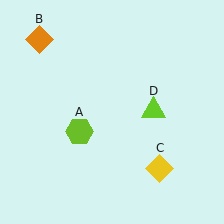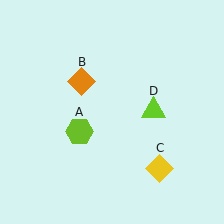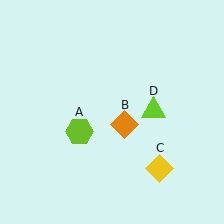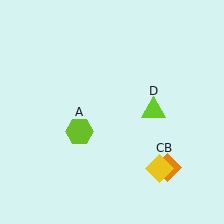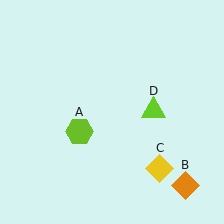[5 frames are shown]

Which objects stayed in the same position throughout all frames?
Lime hexagon (object A) and yellow diamond (object C) and lime triangle (object D) remained stationary.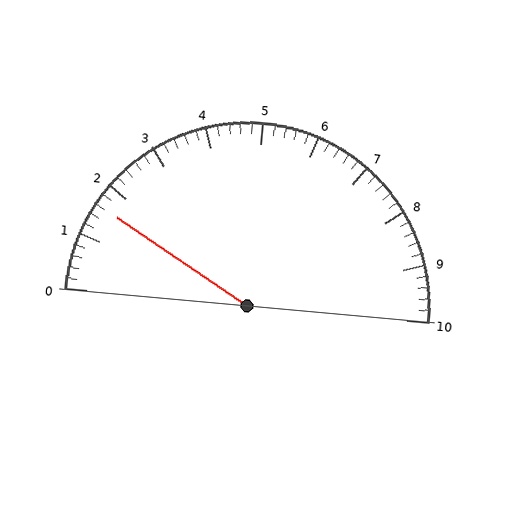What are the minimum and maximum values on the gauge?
The gauge ranges from 0 to 10.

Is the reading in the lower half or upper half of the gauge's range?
The reading is in the lower half of the range (0 to 10).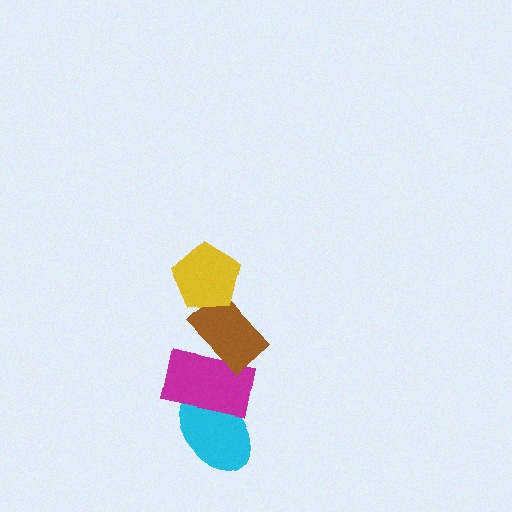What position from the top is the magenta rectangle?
The magenta rectangle is 3rd from the top.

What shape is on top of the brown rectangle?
The yellow pentagon is on top of the brown rectangle.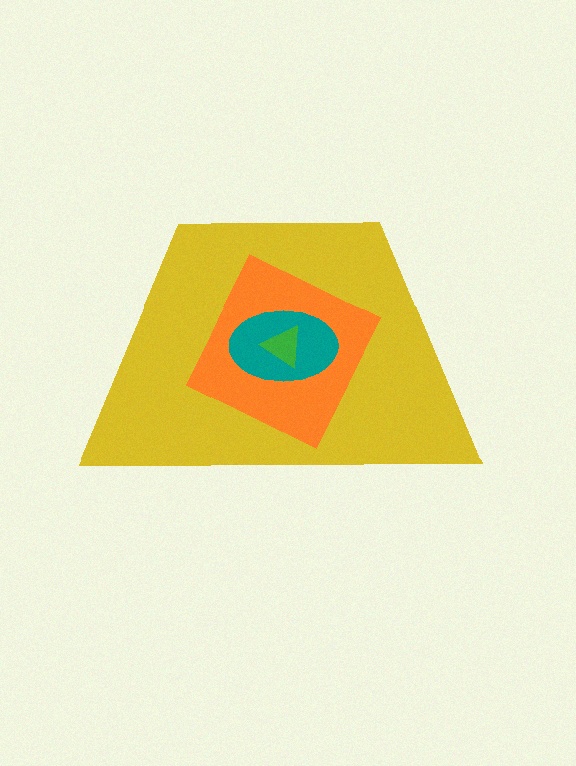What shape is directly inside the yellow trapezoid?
The orange diamond.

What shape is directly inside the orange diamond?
The teal ellipse.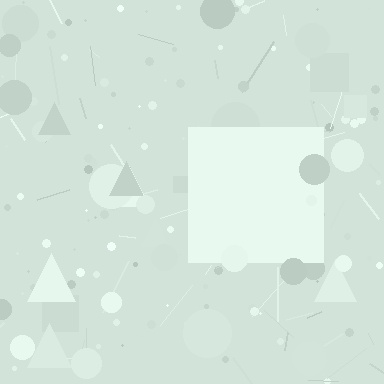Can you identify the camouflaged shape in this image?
The camouflaged shape is a square.